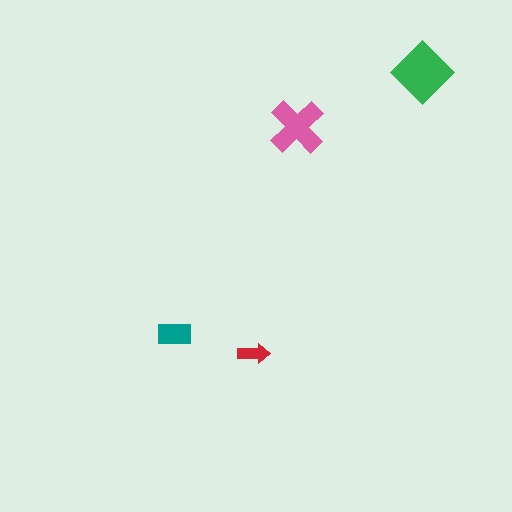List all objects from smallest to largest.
The red arrow, the teal rectangle, the pink cross, the green diamond.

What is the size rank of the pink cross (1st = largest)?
2nd.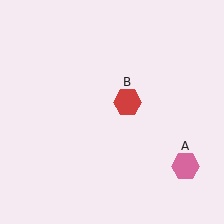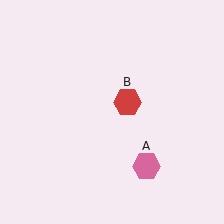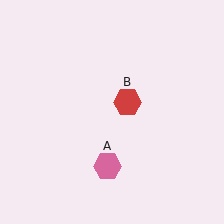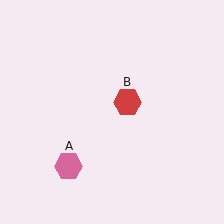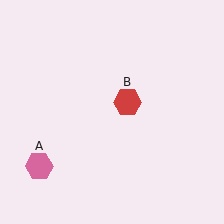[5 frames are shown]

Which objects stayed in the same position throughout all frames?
Red hexagon (object B) remained stationary.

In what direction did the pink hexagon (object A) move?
The pink hexagon (object A) moved left.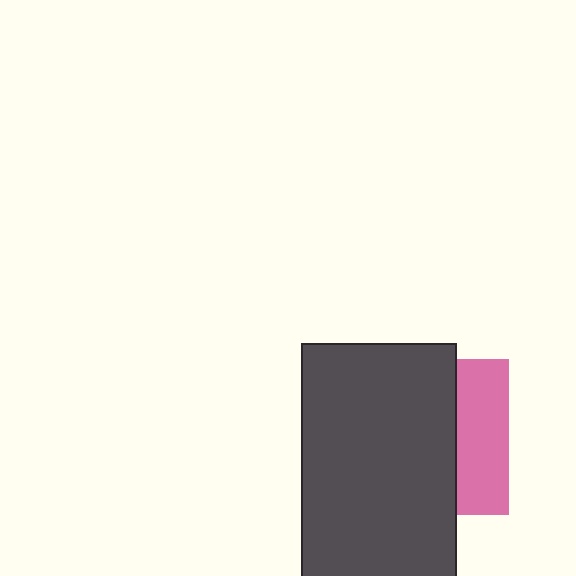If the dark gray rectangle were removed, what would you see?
You would see the complete pink square.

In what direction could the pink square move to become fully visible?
The pink square could move right. That would shift it out from behind the dark gray rectangle entirely.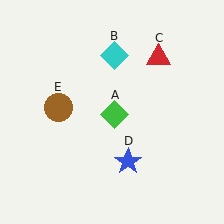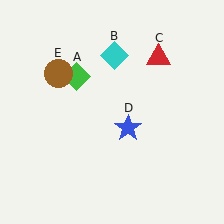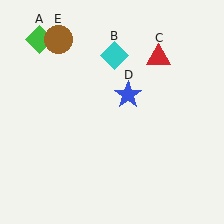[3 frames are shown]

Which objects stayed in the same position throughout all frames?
Cyan diamond (object B) and red triangle (object C) remained stationary.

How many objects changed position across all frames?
3 objects changed position: green diamond (object A), blue star (object D), brown circle (object E).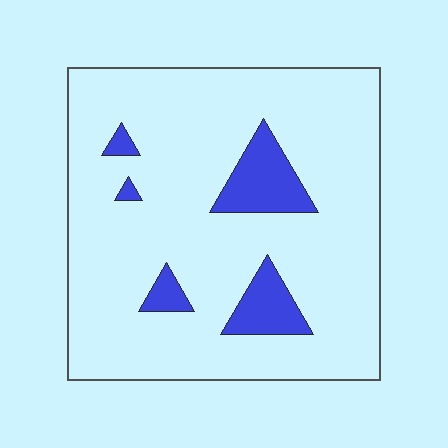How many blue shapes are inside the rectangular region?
5.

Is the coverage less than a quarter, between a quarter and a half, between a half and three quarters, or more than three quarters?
Less than a quarter.